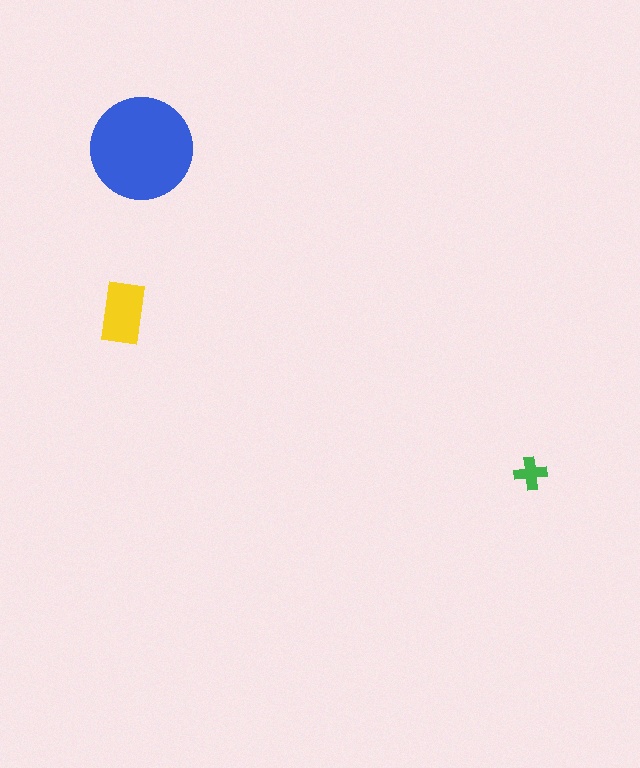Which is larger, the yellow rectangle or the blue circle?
The blue circle.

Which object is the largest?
The blue circle.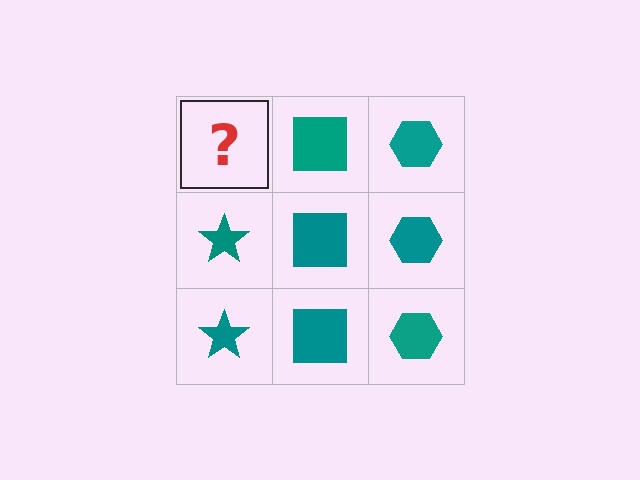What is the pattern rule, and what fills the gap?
The rule is that each column has a consistent shape. The gap should be filled with a teal star.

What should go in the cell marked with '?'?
The missing cell should contain a teal star.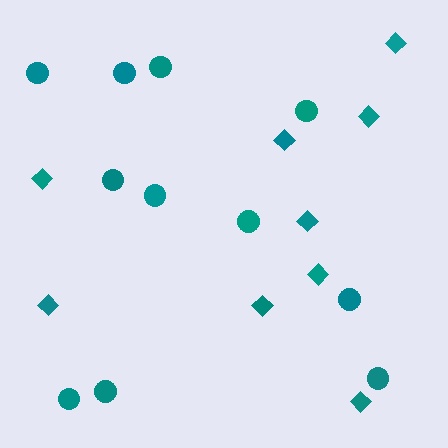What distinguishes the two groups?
There are 2 groups: one group of circles (11) and one group of diamonds (9).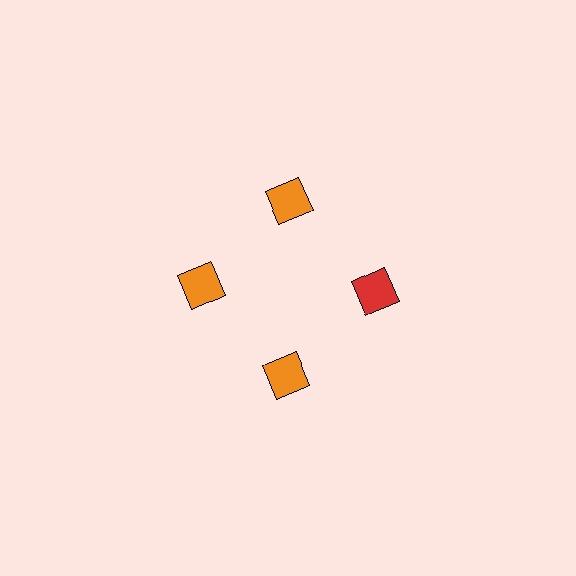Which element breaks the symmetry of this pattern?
The red square at roughly the 3 o'clock position breaks the symmetry. All other shapes are orange squares.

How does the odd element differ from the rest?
It has a different color: red instead of orange.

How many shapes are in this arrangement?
There are 4 shapes arranged in a ring pattern.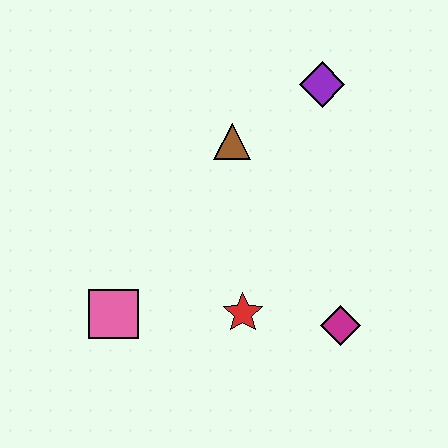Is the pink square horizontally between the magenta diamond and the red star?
No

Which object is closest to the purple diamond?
The brown triangle is closest to the purple diamond.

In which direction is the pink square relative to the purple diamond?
The pink square is below the purple diamond.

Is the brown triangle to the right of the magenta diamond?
No